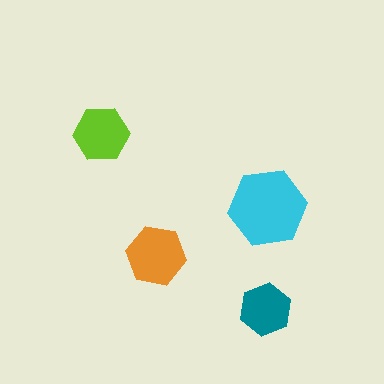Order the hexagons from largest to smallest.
the cyan one, the orange one, the lime one, the teal one.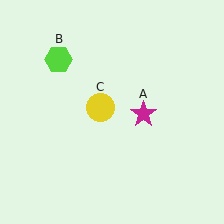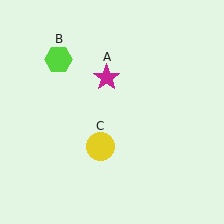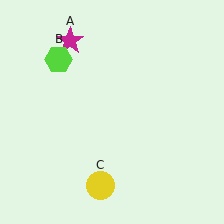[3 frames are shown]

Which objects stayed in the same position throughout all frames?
Lime hexagon (object B) remained stationary.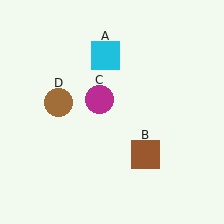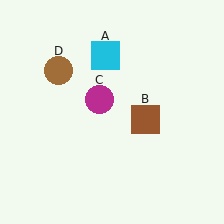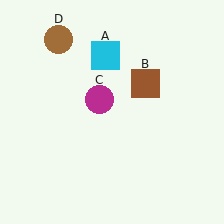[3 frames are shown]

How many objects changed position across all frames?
2 objects changed position: brown square (object B), brown circle (object D).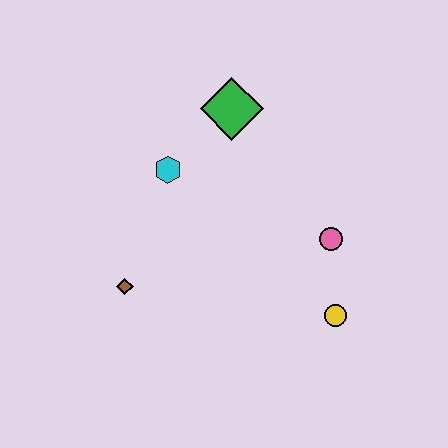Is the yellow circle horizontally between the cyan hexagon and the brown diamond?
No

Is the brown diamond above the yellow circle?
Yes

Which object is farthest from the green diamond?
The yellow circle is farthest from the green diamond.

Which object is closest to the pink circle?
The yellow circle is closest to the pink circle.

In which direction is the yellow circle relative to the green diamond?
The yellow circle is below the green diamond.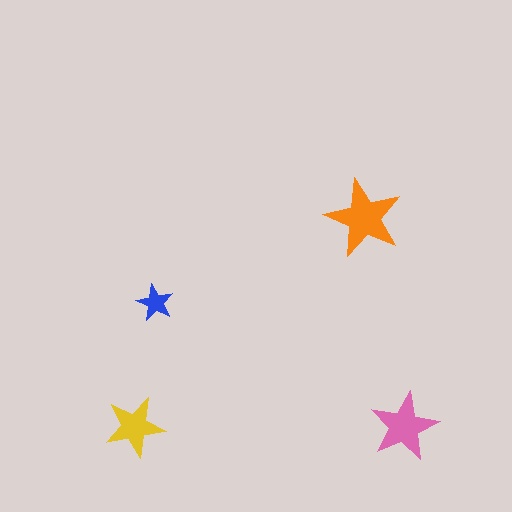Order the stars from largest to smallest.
the orange one, the pink one, the yellow one, the blue one.